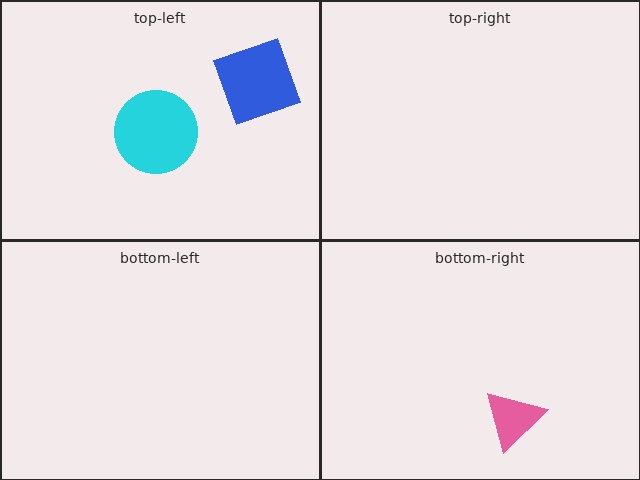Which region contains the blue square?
The top-left region.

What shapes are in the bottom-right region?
The pink triangle.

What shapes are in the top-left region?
The cyan circle, the blue square.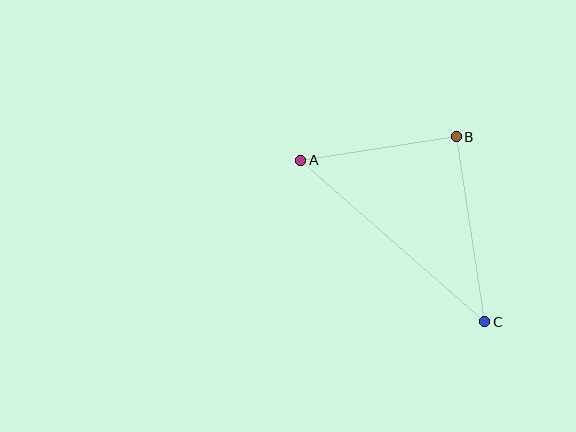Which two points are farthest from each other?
Points A and C are farthest from each other.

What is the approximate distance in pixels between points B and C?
The distance between B and C is approximately 187 pixels.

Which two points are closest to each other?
Points A and B are closest to each other.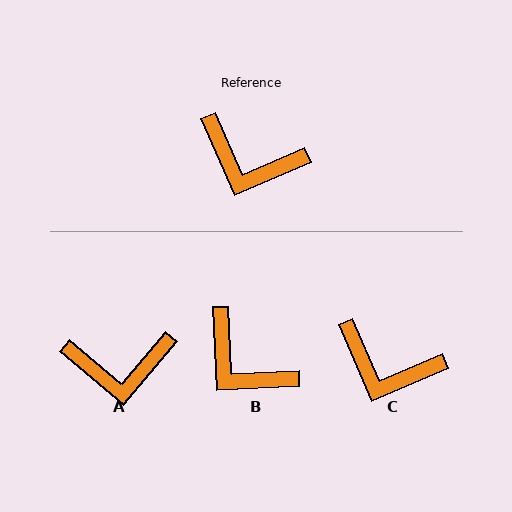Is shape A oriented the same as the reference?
No, it is off by about 26 degrees.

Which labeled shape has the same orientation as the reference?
C.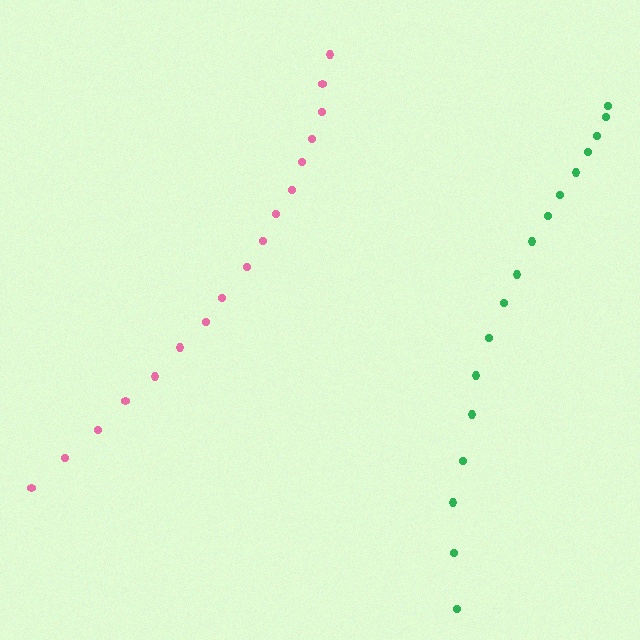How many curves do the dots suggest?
There are 2 distinct paths.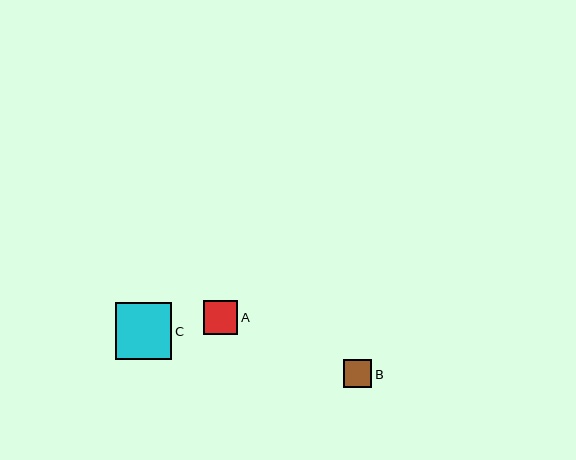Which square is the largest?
Square C is the largest with a size of approximately 57 pixels.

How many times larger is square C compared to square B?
Square C is approximately 2.0 times the size of square B.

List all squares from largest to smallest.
From largest to smallest: C, A, B.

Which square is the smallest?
Square B is the smallest with a size of approximately 28 pixels.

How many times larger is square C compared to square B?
Square C is approximately 2.0 times the size of square B.